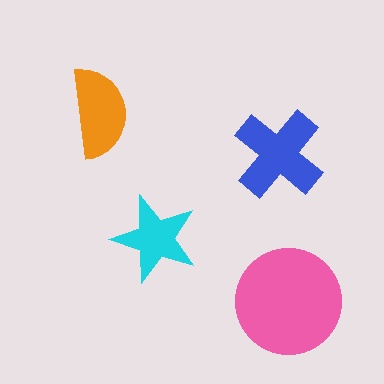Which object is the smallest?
The cyan star.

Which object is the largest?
The pink circle.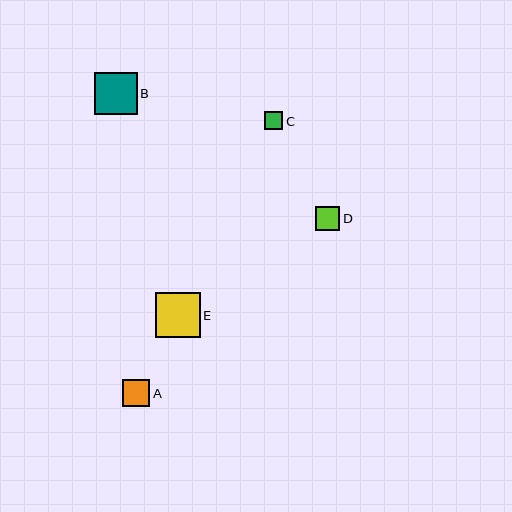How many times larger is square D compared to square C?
Square D is approximately 1.3 times the size of square C.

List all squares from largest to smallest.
From largest to smallest: E, B, A, D, C.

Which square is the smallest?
Square C is the smallest with a size of approximately 18 pixels.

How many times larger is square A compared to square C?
Square A is approximately 1.5 times the size of square C.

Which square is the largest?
Square E is the largest with a size of approximately 45 pixels.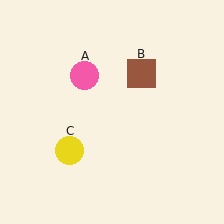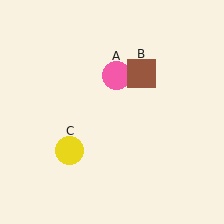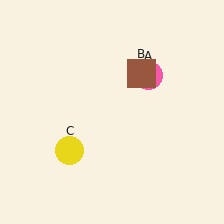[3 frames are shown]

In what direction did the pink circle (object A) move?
The pink circle (object A) moved right.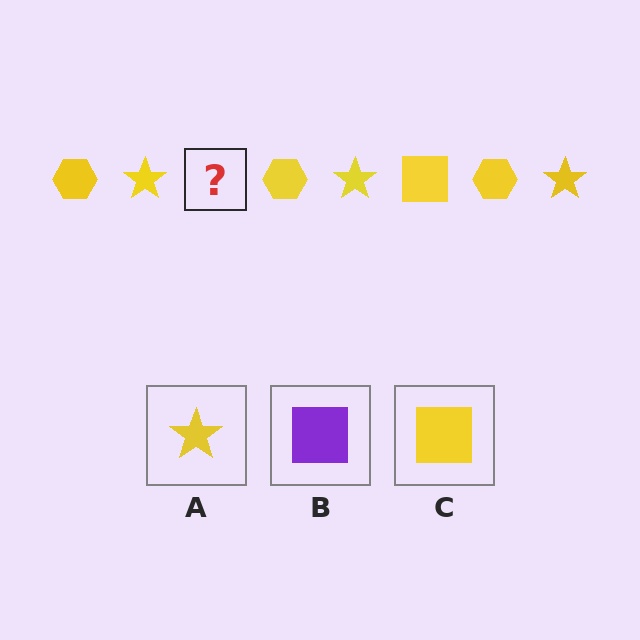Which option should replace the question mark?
Option C.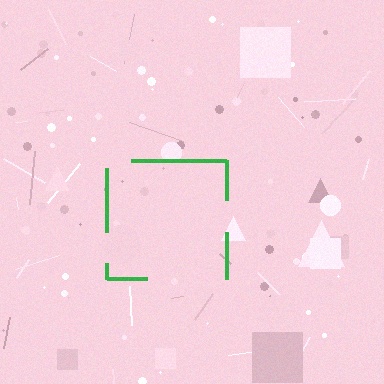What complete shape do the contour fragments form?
The contour fragments form a square.